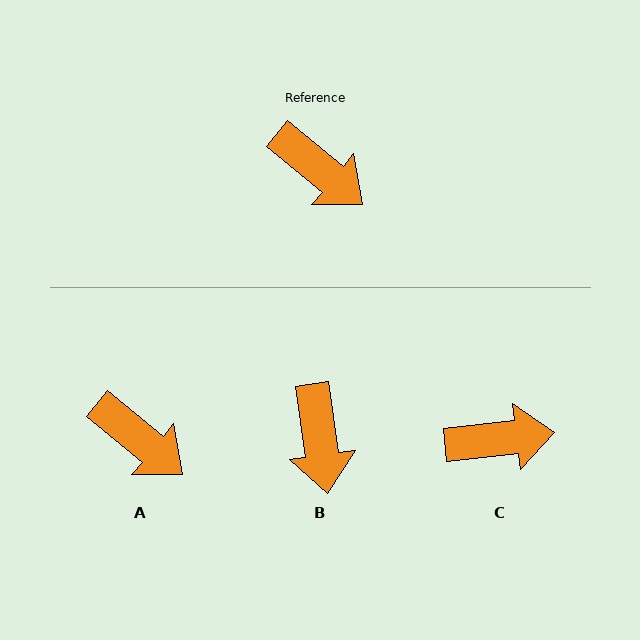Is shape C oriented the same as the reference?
No, it is off by about 46 degrees.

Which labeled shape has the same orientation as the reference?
A.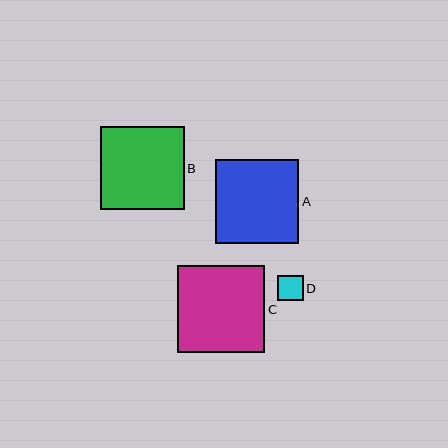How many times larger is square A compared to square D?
Square A is approximately 3.3 times the size of square D.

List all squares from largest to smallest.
From largest to smallest: C, A, B, D.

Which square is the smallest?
Square D is the smallest with a size of approximately 25 pixels.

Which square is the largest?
Square C is the largest with a size of approximately 87 pixels.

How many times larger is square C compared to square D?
Square C is approximately 3.4 times the size of square D.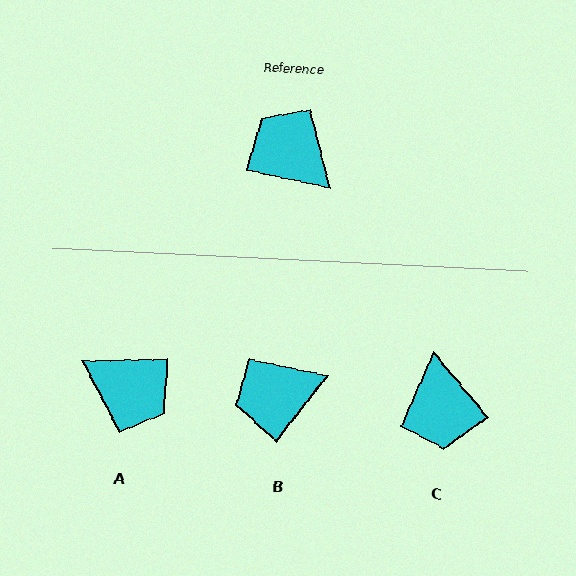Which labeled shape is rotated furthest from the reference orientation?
A, about 167 degrees away.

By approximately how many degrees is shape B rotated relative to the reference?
Approximately 64 degrees counter-clockwise.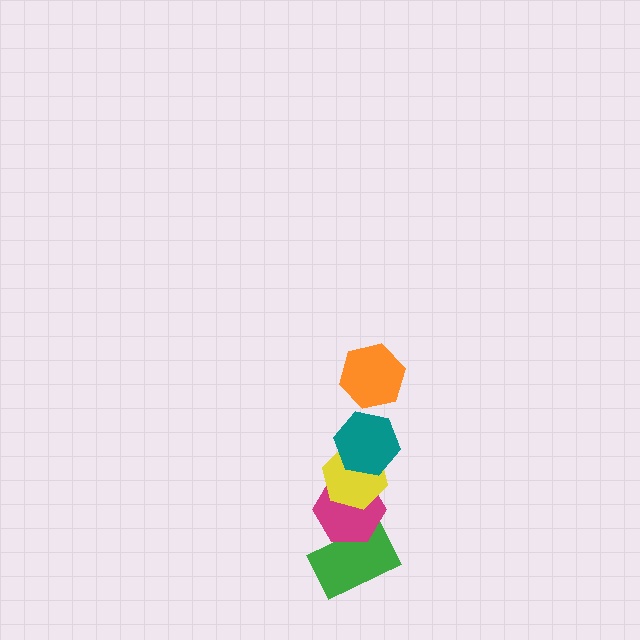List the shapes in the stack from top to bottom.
From top to bottom: the orange hexagon, the teal hexagon, the yellow hexagon, the magenta hexagon, the green rectangle.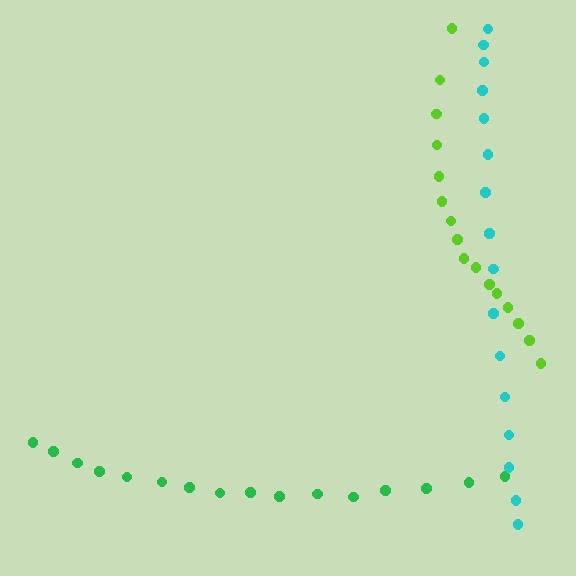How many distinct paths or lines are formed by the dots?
There are 3 distinct paths.